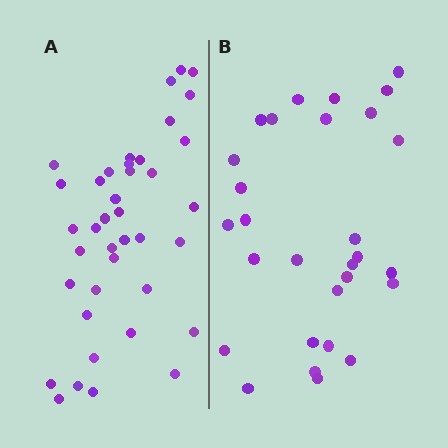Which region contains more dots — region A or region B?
Region A (the left region) has more dots.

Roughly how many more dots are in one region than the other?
Region A has roughly 10 or so more dots than region B.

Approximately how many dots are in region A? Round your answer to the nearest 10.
About 40 dots. (The exact count is 39, which rounds to 40.)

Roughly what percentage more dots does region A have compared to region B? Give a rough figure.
About 35% more.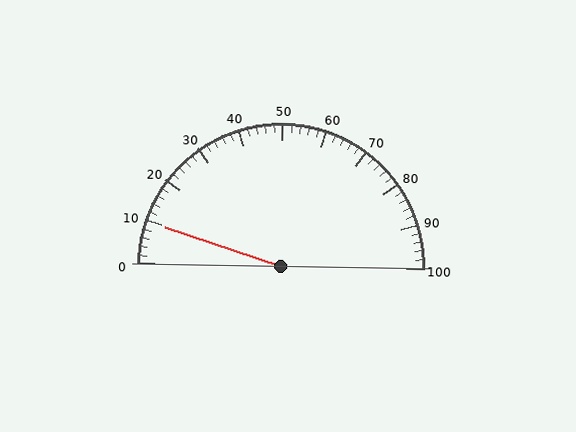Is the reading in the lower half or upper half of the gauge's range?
The reading is in the lower half of the range (0 to 100).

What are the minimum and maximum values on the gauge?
The gauge ranges from 0 to 100.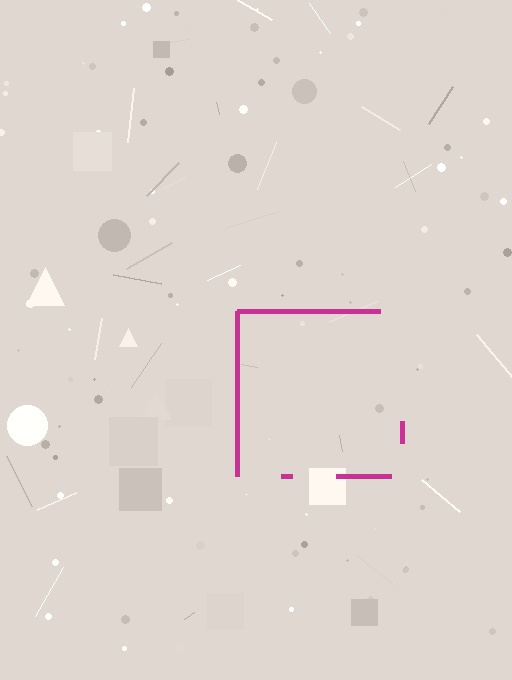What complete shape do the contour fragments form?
The contour fragments form a square.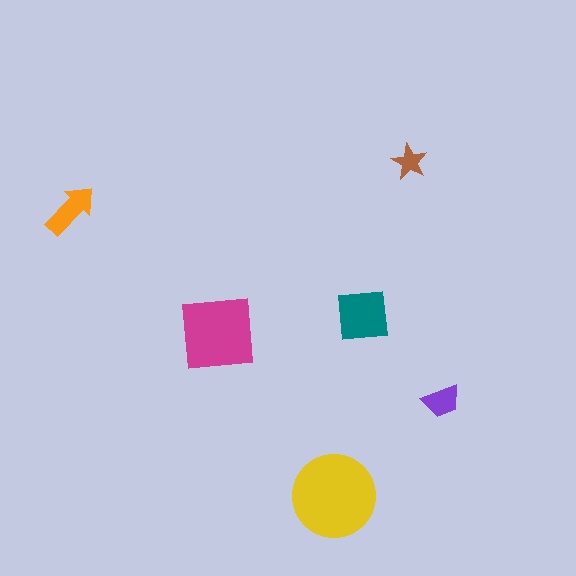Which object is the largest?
The yellow circle.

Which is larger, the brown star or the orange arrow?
The orange arrow.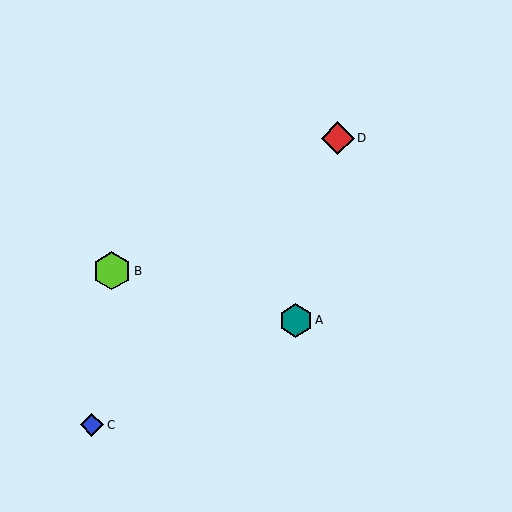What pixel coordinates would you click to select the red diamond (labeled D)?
Click at (338, 138) to select the red diamond D.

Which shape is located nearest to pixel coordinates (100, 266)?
The lime hexagon (labeled B) at (112, 271) is nearest to that location.